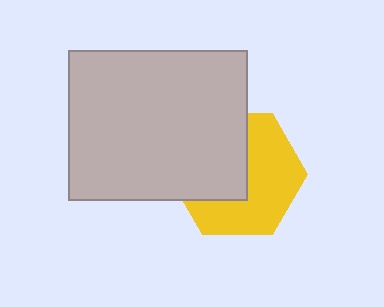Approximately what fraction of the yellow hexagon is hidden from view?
Roughly 45% of the yellow hexagon is hidden behind the light gray rectangle.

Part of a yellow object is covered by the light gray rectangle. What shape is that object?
It is a hexagon.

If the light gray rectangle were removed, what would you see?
You would see the complete yellow hexagon.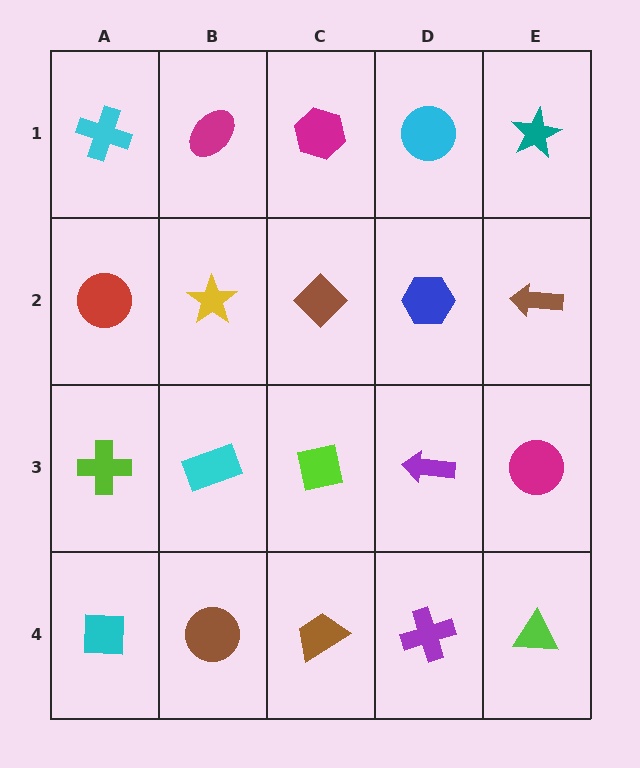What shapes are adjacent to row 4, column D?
A purple arrow (row 3, column D), a brown trapezoid (row 4, column C), a lime triangle (row 4, column E).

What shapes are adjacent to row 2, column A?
A cyan cross (row 1, column A), a lime cross (row 3, column A), a yellow star (row 2, column B).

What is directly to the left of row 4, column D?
A brown trapezoid.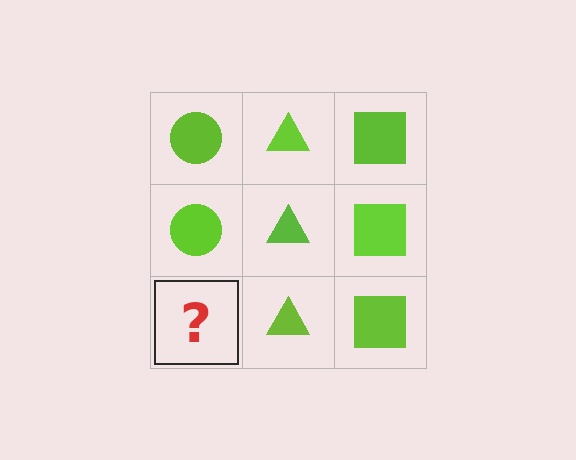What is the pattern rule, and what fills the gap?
The rule is that each column has a consistent shape. The gap should be filled with a lime circle.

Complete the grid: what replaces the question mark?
The question mark should be replaced with a lime circle.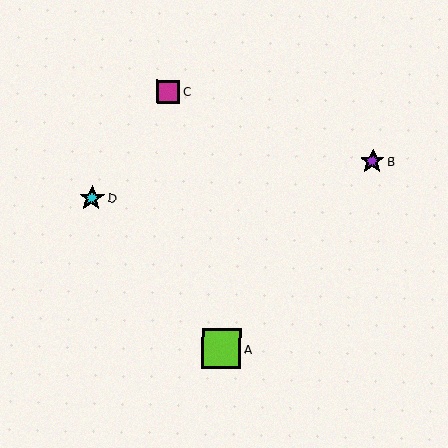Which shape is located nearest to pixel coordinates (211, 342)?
The lime square (labeled A) at (221, 349) is nearest to that location.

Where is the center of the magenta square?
The center of the magenta square is at (168, 92).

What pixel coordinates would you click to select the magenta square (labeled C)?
Click at (168, 92) to select the magenta square C.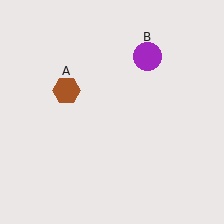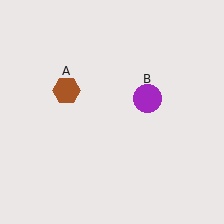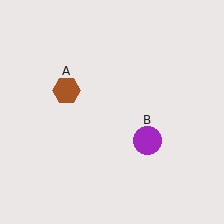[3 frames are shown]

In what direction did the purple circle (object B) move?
The purple circle (object B) moved down.